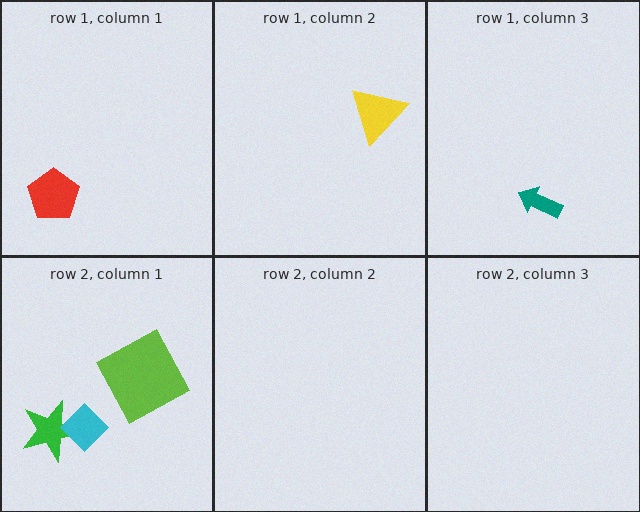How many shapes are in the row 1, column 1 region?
1.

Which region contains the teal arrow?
The row 1, column 3 region.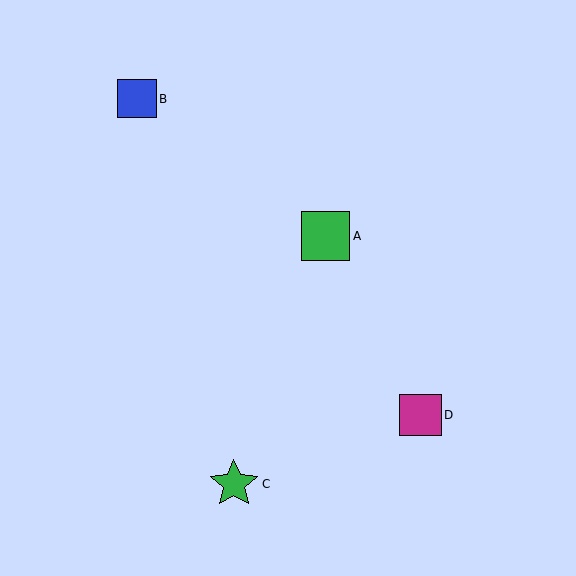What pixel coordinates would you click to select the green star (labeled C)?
Click at (234, 484) to select the green star C.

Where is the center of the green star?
The center of the green star is at (234, 484).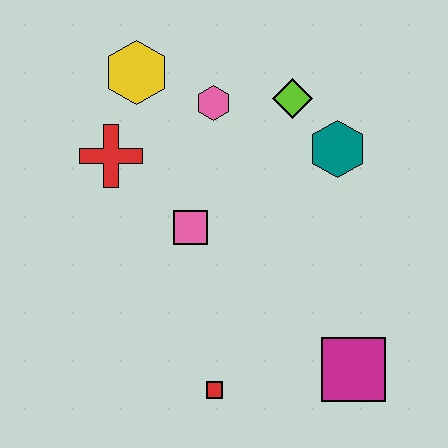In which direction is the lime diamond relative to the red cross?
The lime diamond is to the right of the red cross.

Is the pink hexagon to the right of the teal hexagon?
No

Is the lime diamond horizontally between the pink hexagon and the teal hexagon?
Yes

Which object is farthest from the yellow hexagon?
The magenta square is farthest from the yellow hexagon.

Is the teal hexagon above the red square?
Yes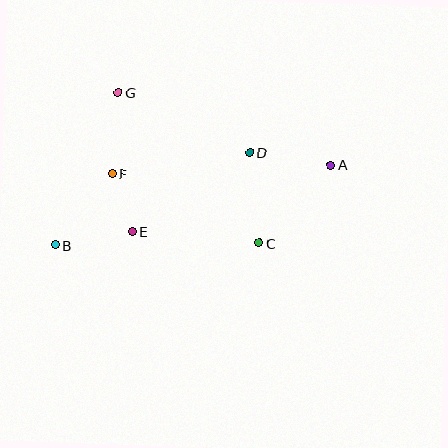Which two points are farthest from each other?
Points A and B are farthest from each other.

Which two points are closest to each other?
Points E and F are closest to each other.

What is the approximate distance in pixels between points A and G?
The distance between A and G is approximately 225 pixels.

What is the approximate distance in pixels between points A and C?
The distance between A and C is approximately 106 pixels.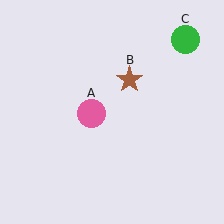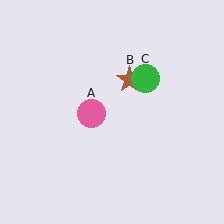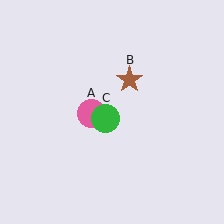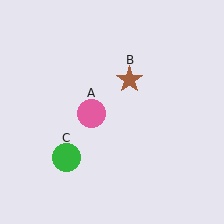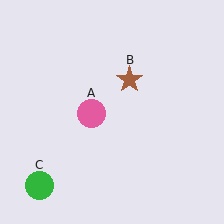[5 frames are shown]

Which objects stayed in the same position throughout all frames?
Pink circle (object A) and brown star (object B) remained stationary.